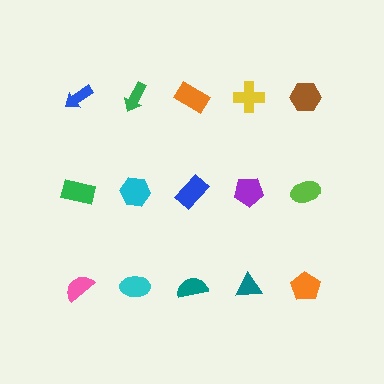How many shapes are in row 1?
5 shapes.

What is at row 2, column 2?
A cyan hexagon.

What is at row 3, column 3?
A teal semicircle.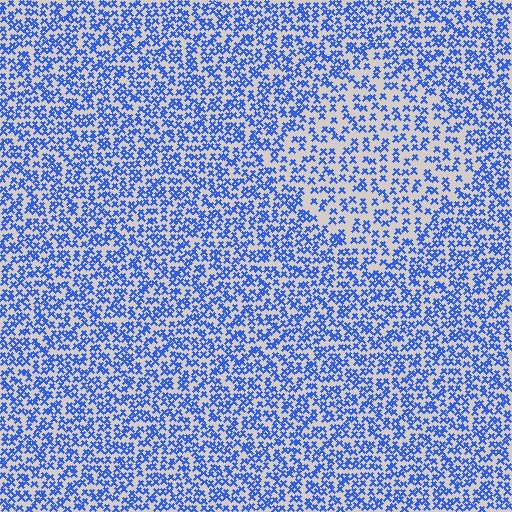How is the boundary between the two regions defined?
The boundary is defined by a change in element density (approximately 1.7x ratio). All elements are the same color, size, and shape.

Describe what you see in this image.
The image contains small blue elements arranged at two different densities. A diamond-shaped region is visible where the elements are less densely packed than the surrounding area.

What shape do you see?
I see a diamond.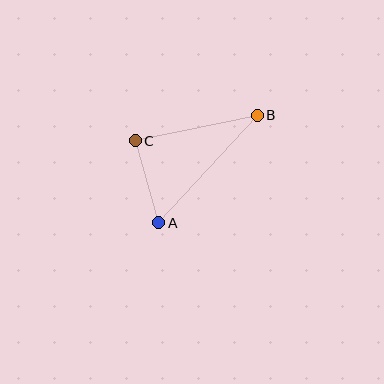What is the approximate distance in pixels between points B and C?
The distance between B and C is approximately 124 pixels.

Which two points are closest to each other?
Points A and C are closest to each other.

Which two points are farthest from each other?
Points A and B are farthest from each other.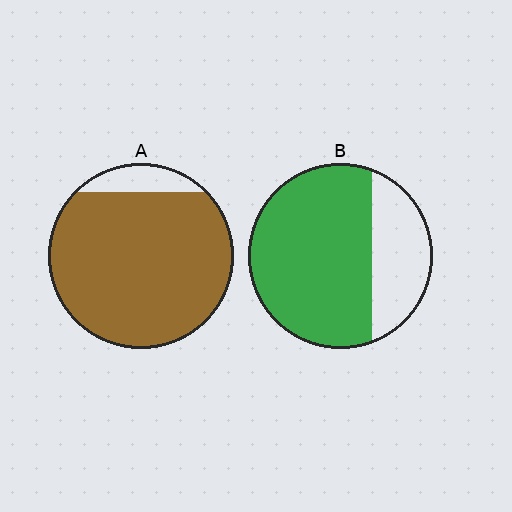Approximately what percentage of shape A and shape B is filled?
A is approximately 90% and B is approximately 70%.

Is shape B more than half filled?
Yes.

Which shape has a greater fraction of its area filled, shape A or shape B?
Shape A.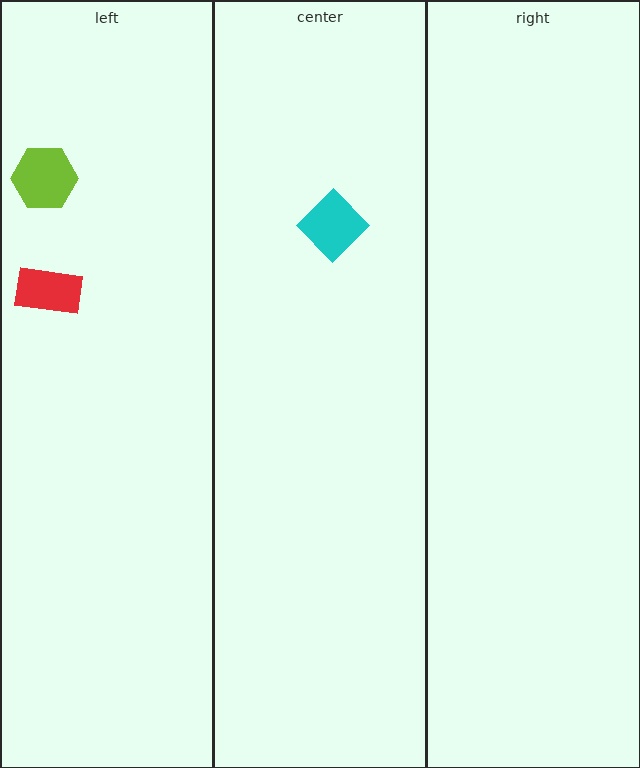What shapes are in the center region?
The cyan diamond.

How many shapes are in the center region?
1.